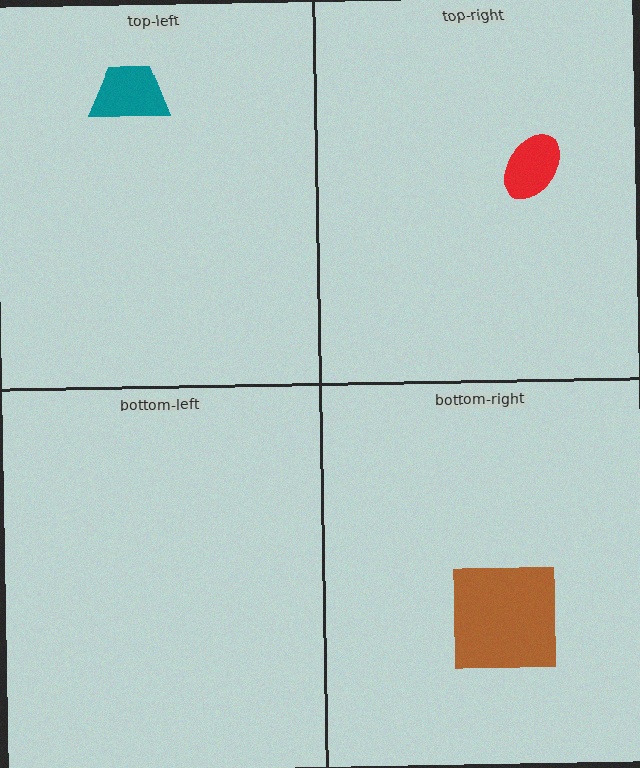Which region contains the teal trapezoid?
The top-left region.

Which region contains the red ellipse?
The top-right region.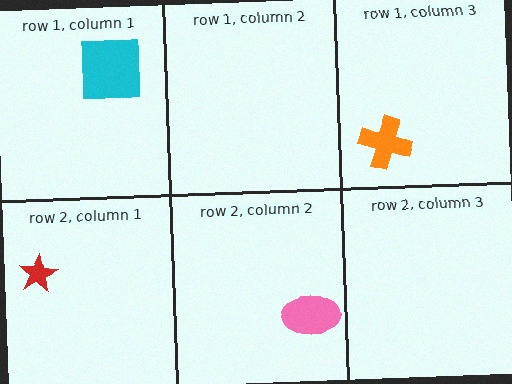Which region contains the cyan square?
The row 1, column 1 region.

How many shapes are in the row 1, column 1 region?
1.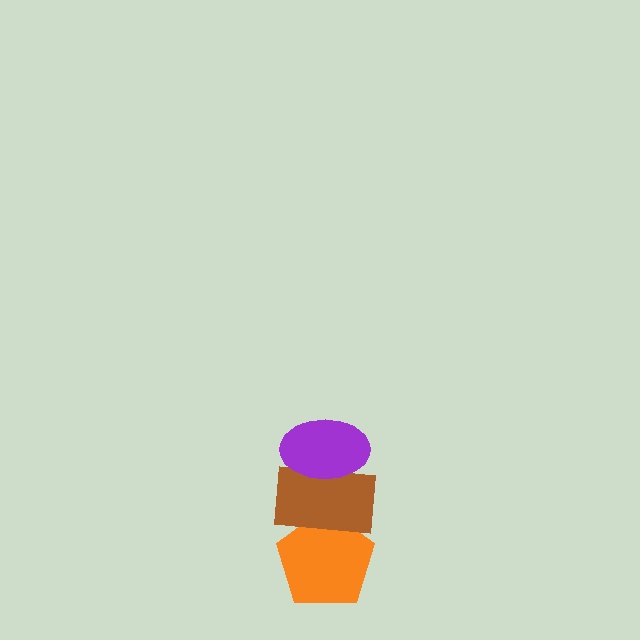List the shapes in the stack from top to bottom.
From top to bottom: the purple ellipse, the brown rectangle, the orange pentagon.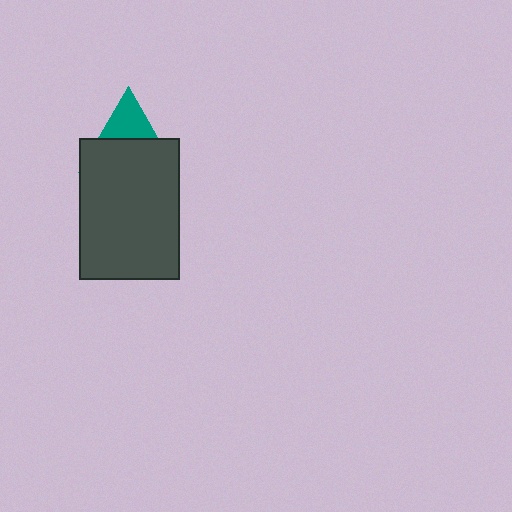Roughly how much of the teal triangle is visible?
A small part of it is visible (roughly 35%).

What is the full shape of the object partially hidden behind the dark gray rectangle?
The partially hidden object is a teal triangle.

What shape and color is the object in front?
The object in front is a dark gray rectangle.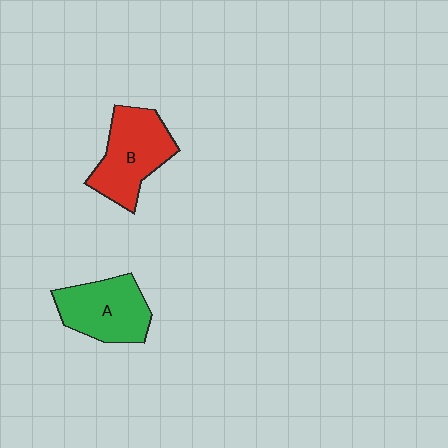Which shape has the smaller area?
Shape A (green).